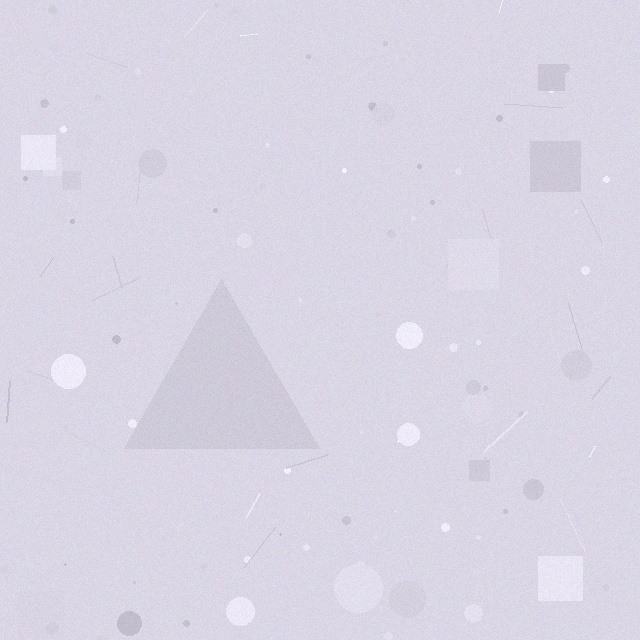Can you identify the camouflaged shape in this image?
The camouflaged shape is a triangle.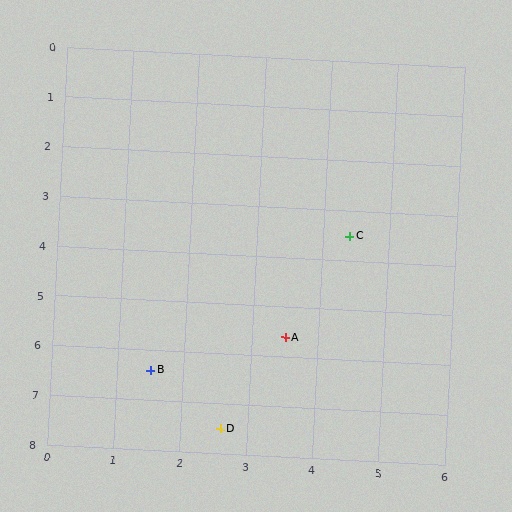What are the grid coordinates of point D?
Point D is at approximately (2.6, 7.5).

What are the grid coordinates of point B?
Point B is at approximately (1.5, 6.4).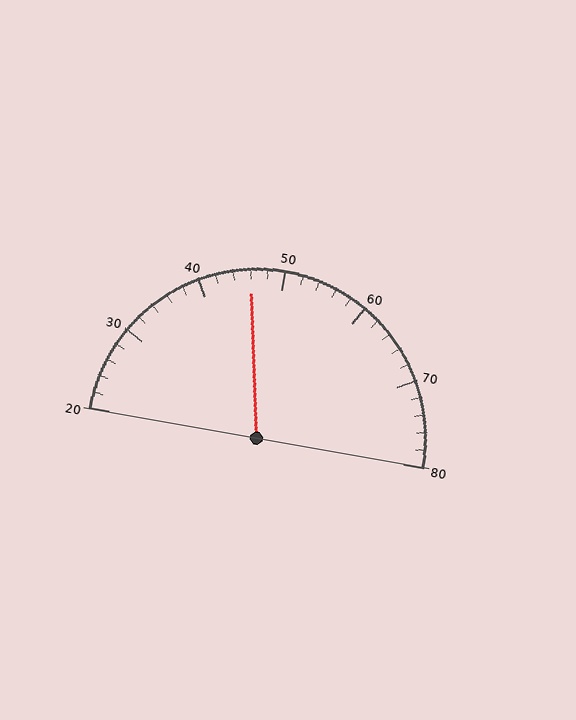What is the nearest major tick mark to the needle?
The nearest major tick mark is 50.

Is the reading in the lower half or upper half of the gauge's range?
The reading is in the lower half of the range (20 to 80).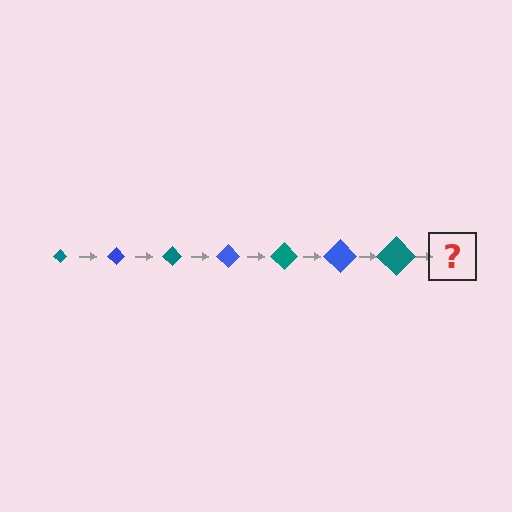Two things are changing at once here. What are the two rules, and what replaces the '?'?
The two rules are that the diamond grows larger each step and the color cycles through teal and blue. The '?' should be a blue diamond, larger than the previous one.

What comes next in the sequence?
The next element should be a blue diamond, larger than the previous one.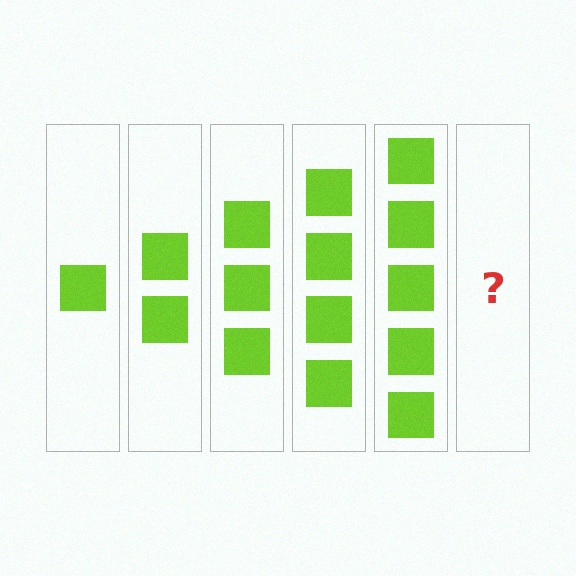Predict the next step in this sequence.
The next step is 6 squares.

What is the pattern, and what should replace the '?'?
The pattern is that each step adds one more square. The '?' should be 6 squares.